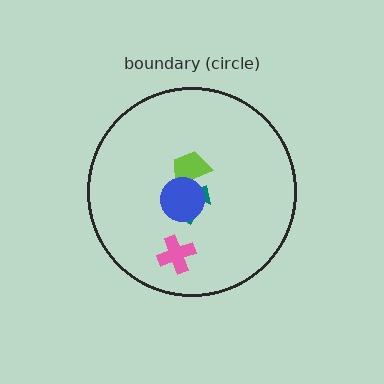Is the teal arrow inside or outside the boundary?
Inside.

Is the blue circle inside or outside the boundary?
Inside.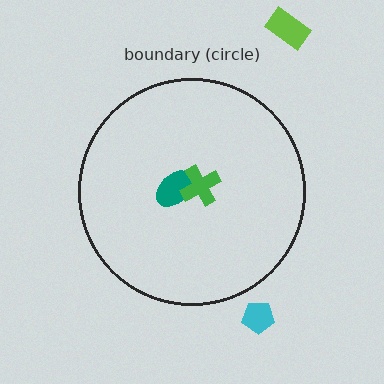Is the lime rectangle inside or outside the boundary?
Outside.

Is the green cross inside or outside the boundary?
Inside.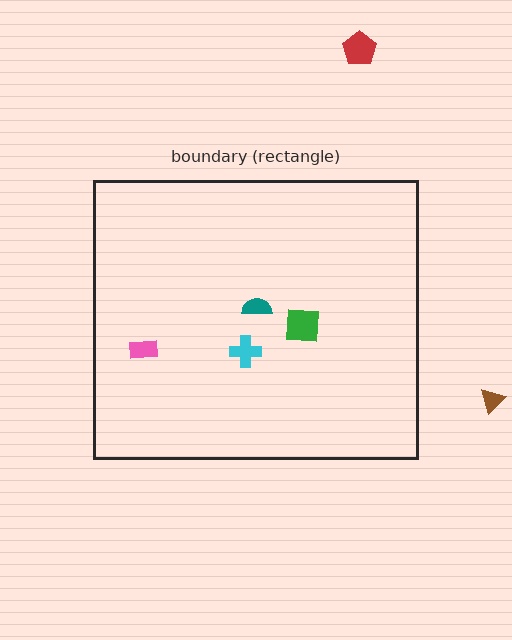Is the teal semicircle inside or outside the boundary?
Inside.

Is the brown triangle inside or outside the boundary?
Outside.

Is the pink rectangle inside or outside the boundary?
Inside.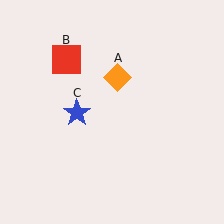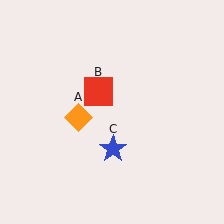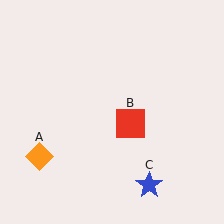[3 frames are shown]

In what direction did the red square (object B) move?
The red square (object B) moved down and to the right.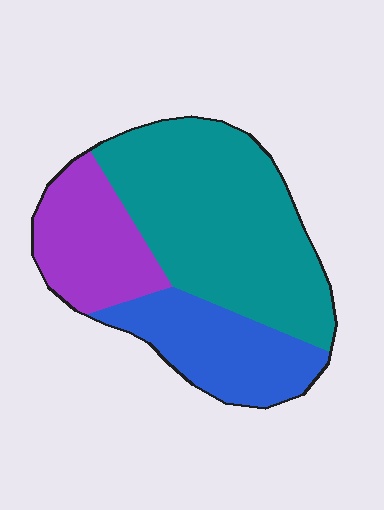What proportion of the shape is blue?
Blue covers 24% of the shape.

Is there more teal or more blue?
Teal.